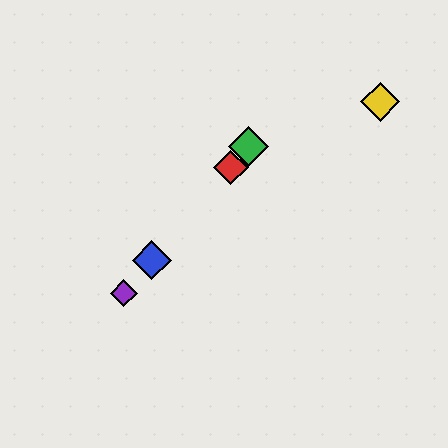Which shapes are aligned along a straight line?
The red diamond, the blue diamond, the green diamond, the purple diamond are aligned along a straight line.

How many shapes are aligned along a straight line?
4 shapes (the red diamond, the blue diamond, the green diamond, the purple diamond) are aligned along a straight line.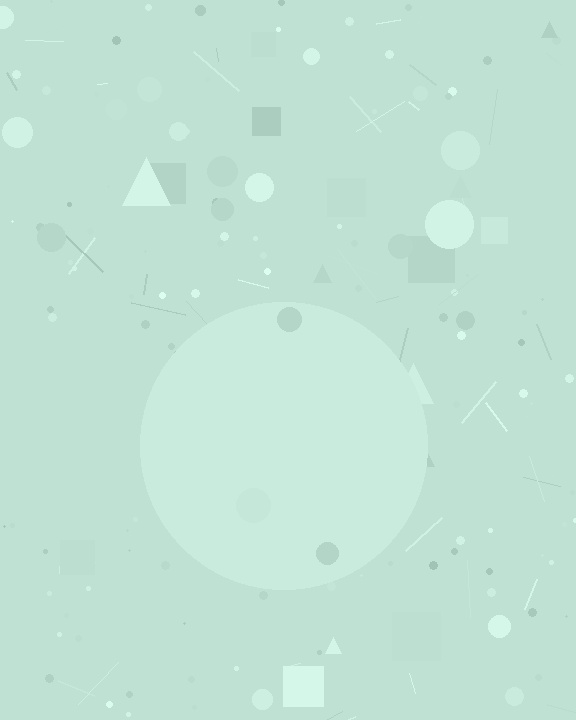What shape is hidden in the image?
A circle is hidden in the image.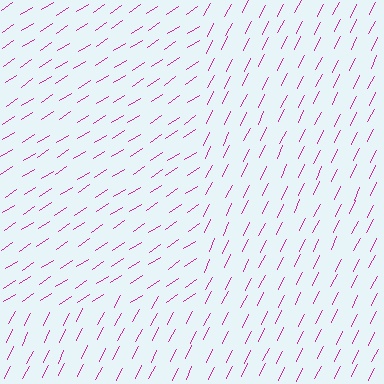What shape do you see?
I see a rectangle.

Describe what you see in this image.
The image is filled with small magenta line segments. A rectangle region in the image has lines oriented differently from the surrounding lines, creating a visible texture boundary.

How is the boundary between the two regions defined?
The boundary is defined purely by a change in line orientation (approximately 30 degrees difference). All lines are the same color and thickness.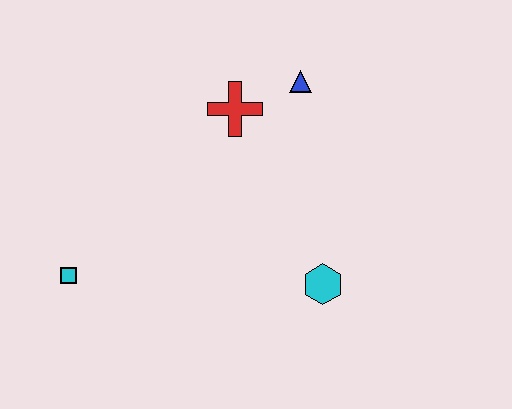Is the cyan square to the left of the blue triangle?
Yes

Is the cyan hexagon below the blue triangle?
Yes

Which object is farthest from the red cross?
The cyan square is farthest from the red cross.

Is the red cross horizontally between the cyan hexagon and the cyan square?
Yes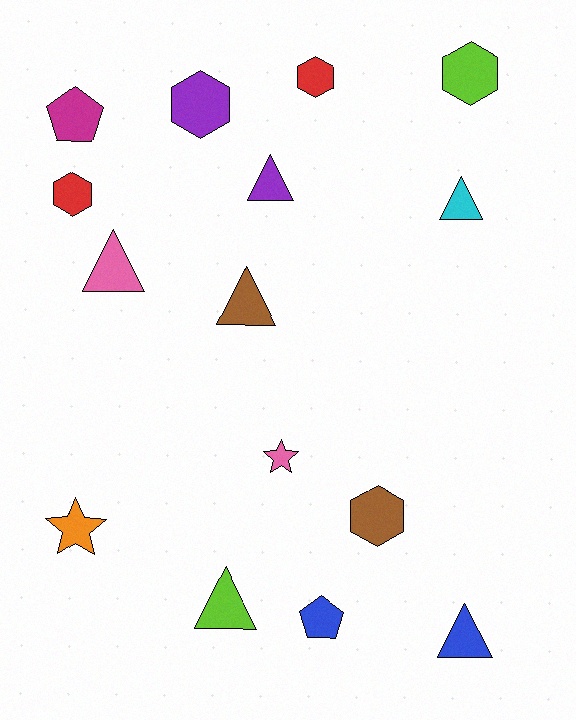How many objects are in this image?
There are 15 objects.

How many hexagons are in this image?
There are 5 hexagons.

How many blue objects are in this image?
There are 2 blue objects.